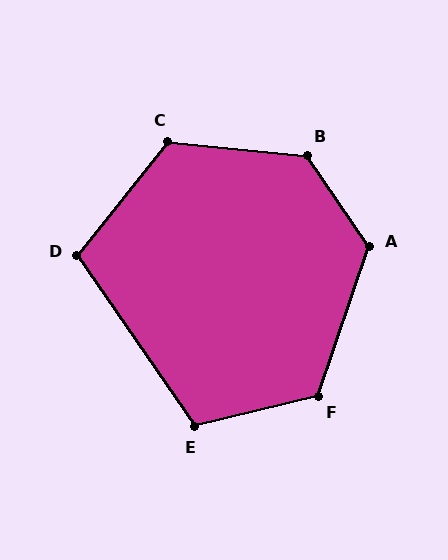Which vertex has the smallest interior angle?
D, at approximately 107 degrees.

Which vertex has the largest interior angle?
B, at approximately 130 degrees.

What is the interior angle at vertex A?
Approximately 126 degrees (obtuse).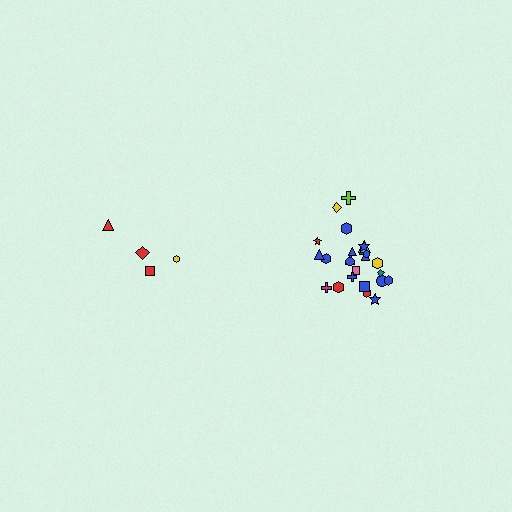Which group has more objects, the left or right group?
The right group.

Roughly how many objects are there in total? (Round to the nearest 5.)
Roughly 30 objects in total.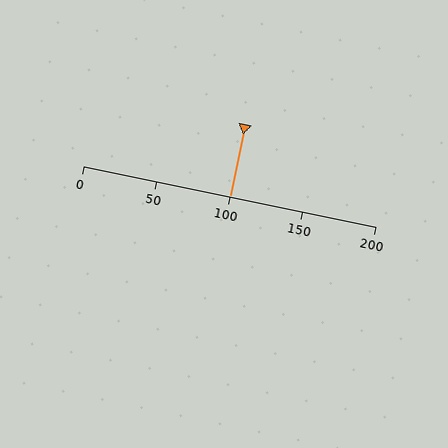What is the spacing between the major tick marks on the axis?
The major ticks are spaced 50 apart.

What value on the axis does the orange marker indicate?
The marker indicates approximately 100.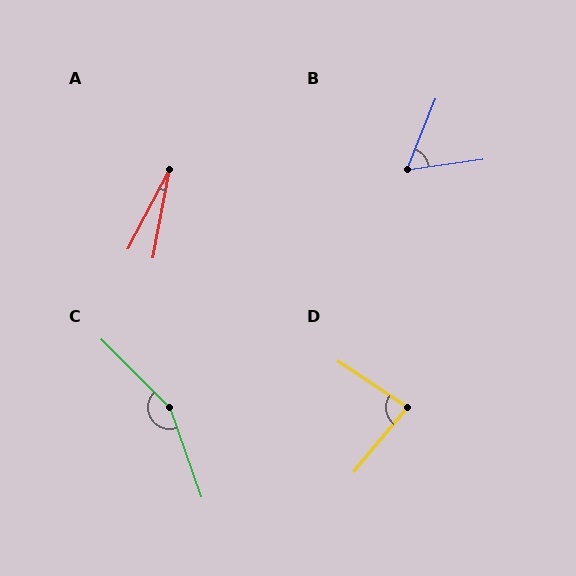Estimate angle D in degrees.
Approximately 84 degrees.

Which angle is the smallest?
A, at approximately 17 degrees.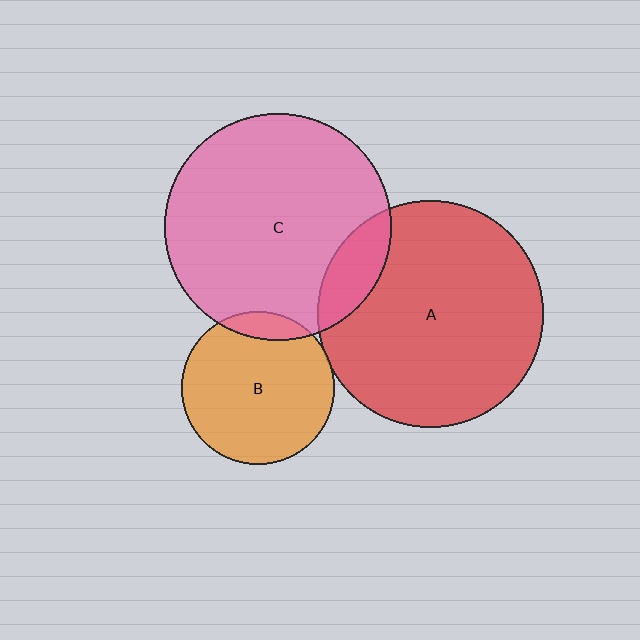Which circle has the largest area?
Circle C (pink).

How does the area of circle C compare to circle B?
Approximately 2.2 times.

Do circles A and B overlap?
Yes.